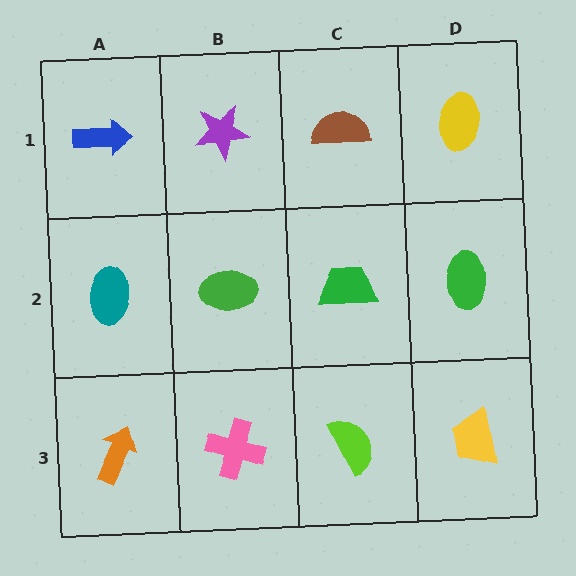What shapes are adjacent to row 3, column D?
A green ellipse (row 2, column D), a lime semicircle (row 3, column C).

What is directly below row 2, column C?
A lime semicircle.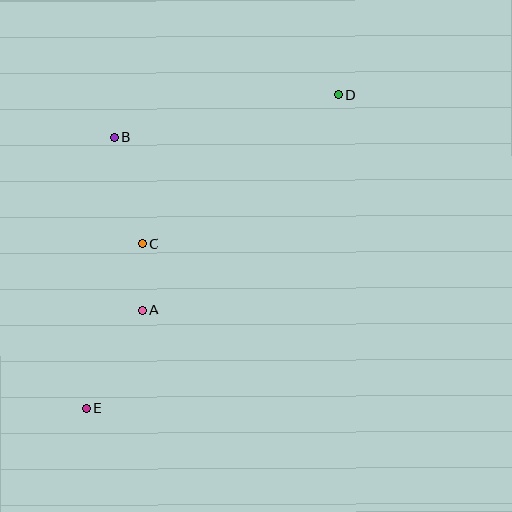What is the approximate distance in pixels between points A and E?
The distance between A and E is approximately 114 pixels.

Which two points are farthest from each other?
Points D and E are farthest from each other.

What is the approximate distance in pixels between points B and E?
The distance between B and E is approximately 273 pixels.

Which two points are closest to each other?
Points A and C are closest to each other.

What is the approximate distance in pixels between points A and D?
The distance between A and D is approximately 291 pixels.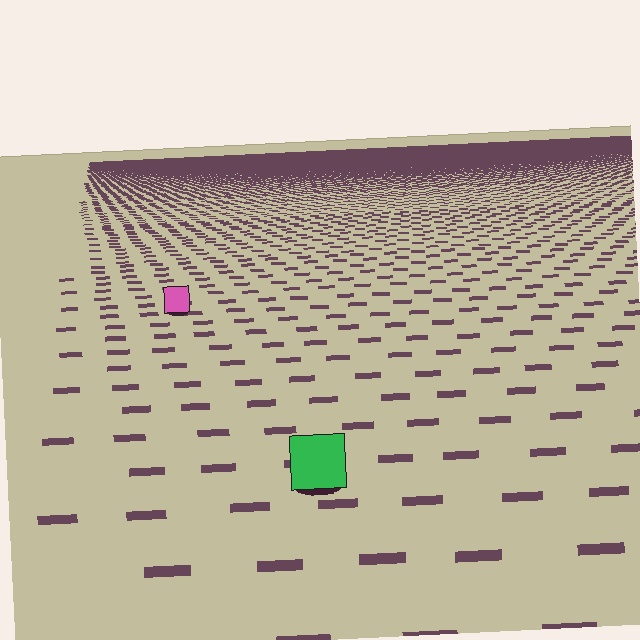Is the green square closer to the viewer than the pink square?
Yes. The green square is closer — you can tell from the texture gradient: the ground texture is coarser near it.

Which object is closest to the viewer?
The green square is closest. The texture marks near it are larger and more spread out.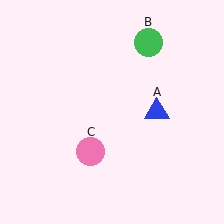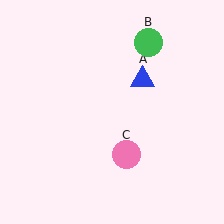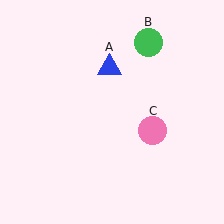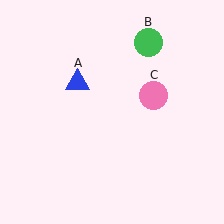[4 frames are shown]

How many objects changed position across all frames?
2 objects changed position: blue triangle (object A), pink circle (object C).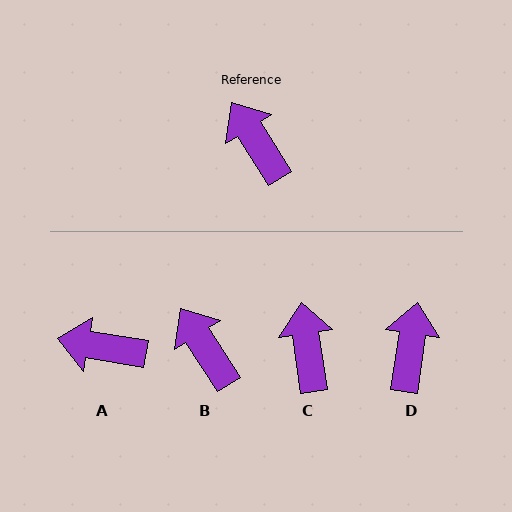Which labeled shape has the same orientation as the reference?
B.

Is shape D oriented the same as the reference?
No, it is off by about 41 degrees.